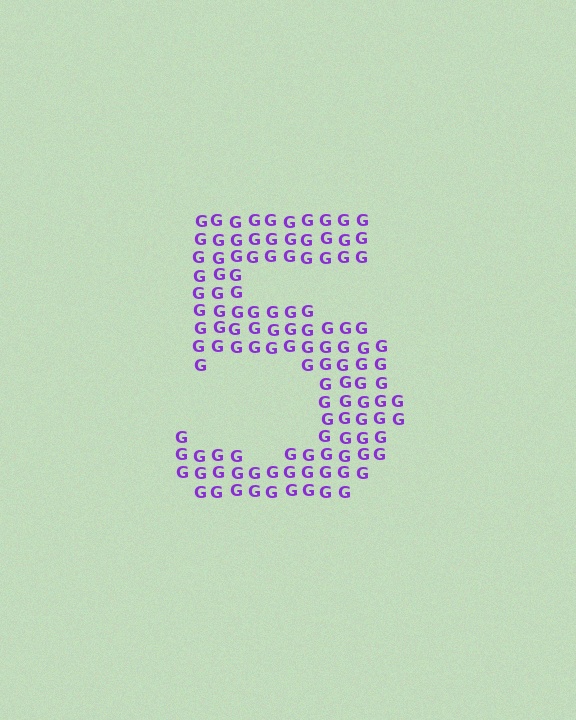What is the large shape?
The large shape is the digit 5.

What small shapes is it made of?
It is made of small letter G's.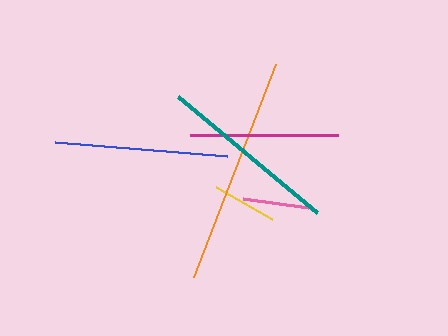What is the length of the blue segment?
The blue segment is approximately 174 pixels long.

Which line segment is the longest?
The orange line is the longest at approximately 228 pixels.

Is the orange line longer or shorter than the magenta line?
The orange line is longer than the magenta line.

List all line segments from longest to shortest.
From longest to shortest: orange, teal, blue, magenta, pink, yellow.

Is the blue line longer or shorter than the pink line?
The blue line is longer than the pink line.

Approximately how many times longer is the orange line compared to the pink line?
The orange line is approximately 3.5 times the length of the pink line.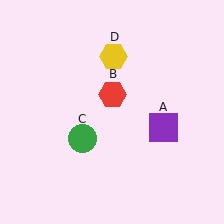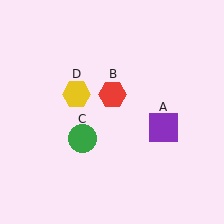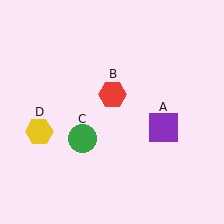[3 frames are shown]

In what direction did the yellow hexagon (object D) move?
The yellow hexagon (object D) moved down and to the left.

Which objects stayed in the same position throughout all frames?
Purple square (object A) and red hexagon (object B) and green circle (object C) remained stationary.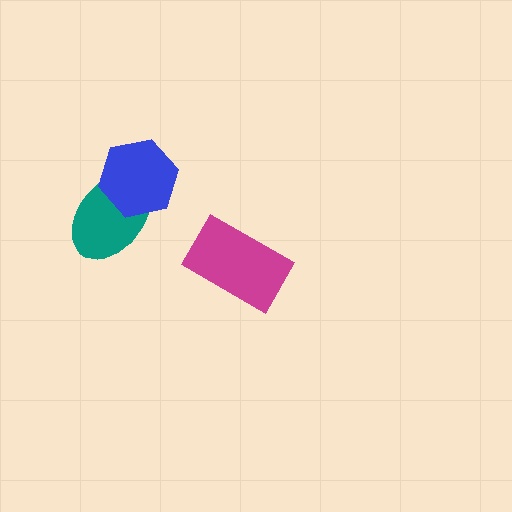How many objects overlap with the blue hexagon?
1 object overlaps with the blue hexagon.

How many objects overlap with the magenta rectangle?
0 objects overlap with the magenta rectangle.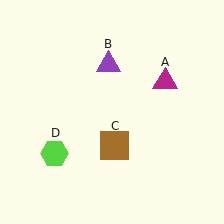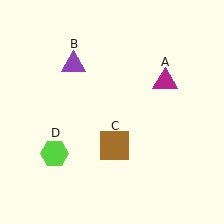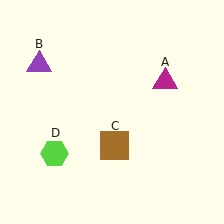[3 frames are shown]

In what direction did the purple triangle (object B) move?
The purple triangle (object B) moved left.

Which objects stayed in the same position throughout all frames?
Magenta triangle (object A) and brown square (object C) and lime hexagon (object D) remained stationary.